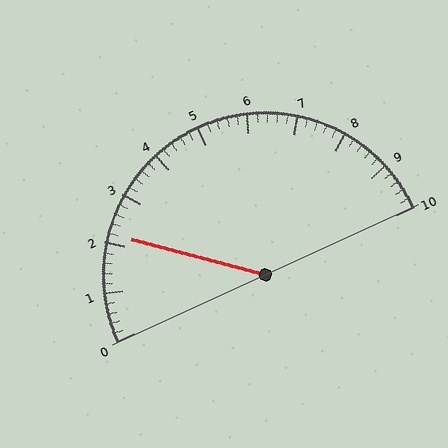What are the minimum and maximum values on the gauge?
The gauge ranges from 0 to 10.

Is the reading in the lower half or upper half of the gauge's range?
The reading is in the lower half of the range (0 to 10).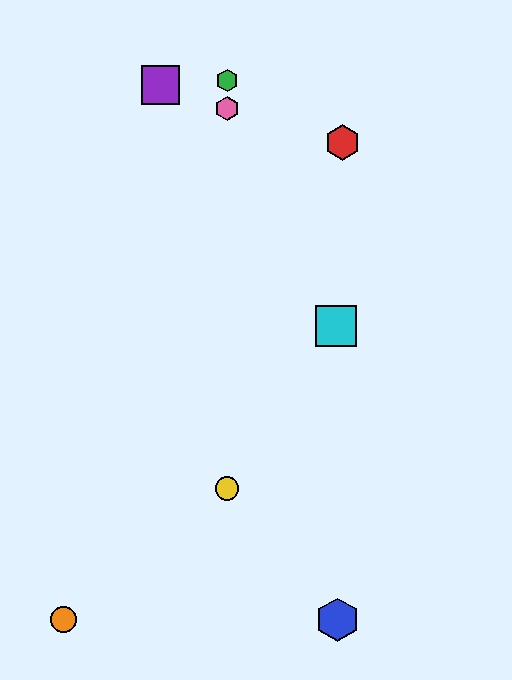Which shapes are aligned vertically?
The green hexagon, the yellow circle, the pink hexagon are aligned vertically.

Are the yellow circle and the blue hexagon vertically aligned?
No, the yellow circle is at x≈227 and the blue hexagon is at x≈337.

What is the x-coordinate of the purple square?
The purple square is at x≈161.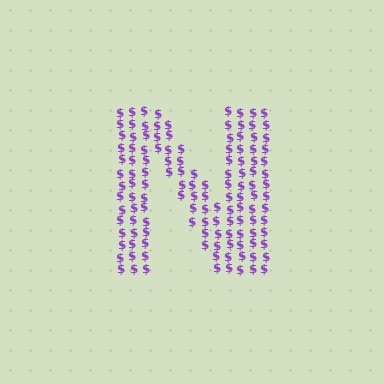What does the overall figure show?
The overall figure shows the letter N.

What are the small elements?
The small elements are dollar signs.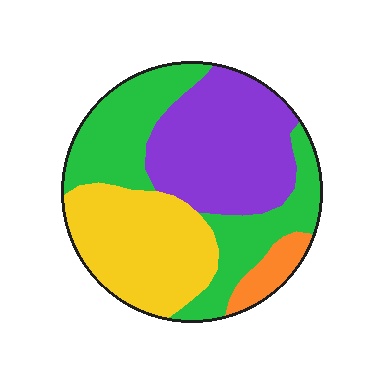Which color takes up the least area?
Orange, at roughly 5%.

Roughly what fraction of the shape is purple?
Purple covers 32% of the shape.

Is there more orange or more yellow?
Yellow.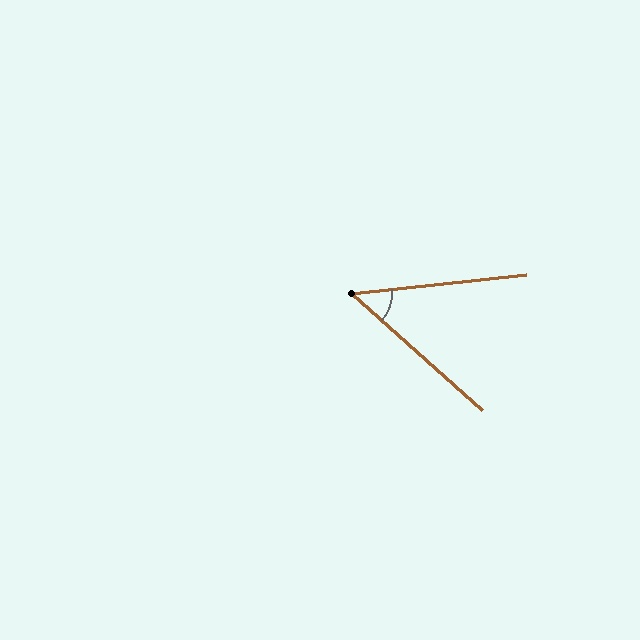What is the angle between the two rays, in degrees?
Approximately 48 degrees.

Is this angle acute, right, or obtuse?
It is acute.